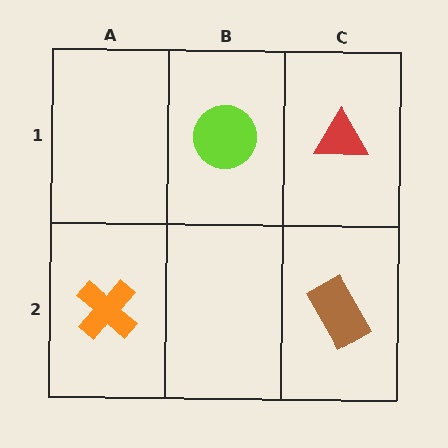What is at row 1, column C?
A red triangle.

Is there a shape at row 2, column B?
No, that cell is empty.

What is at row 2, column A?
An orange cross.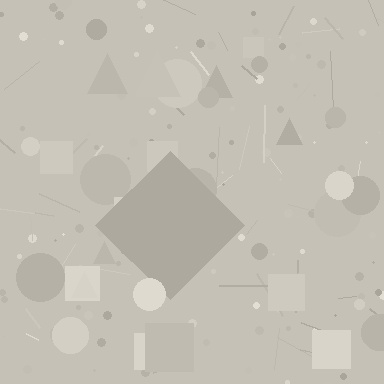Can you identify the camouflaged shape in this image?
The camouflaged shape is a diamond.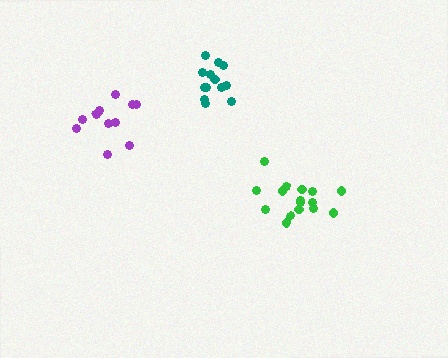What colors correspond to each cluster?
The clusters are colored: purple, teal, green.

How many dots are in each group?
Group 1: 11 dots, Group 2: 13 dots, Group 3: 16 dots (40 total).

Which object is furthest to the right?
The green cluster is rightmost.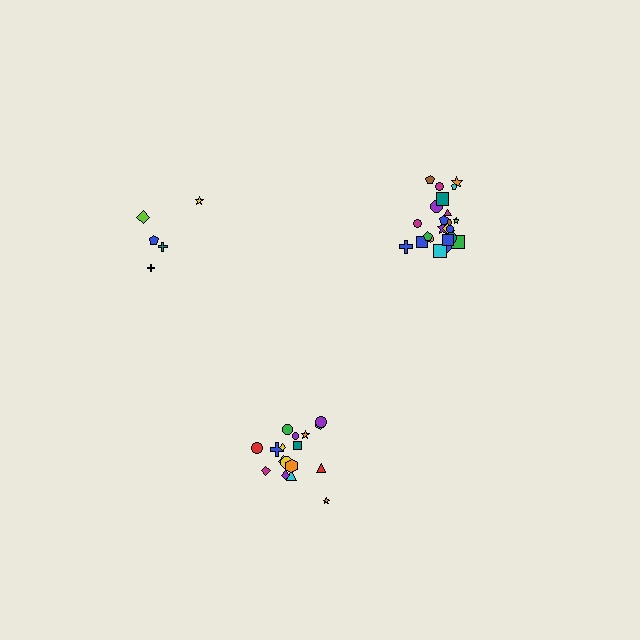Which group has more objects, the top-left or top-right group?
The top-right group.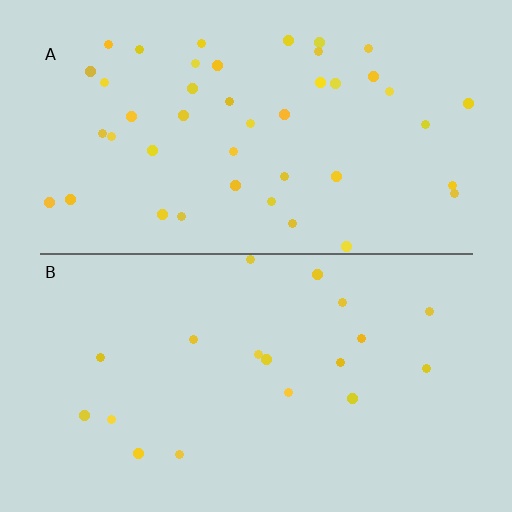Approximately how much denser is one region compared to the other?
Approximately 2.4× — region A over region B.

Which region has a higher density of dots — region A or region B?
A (the top).